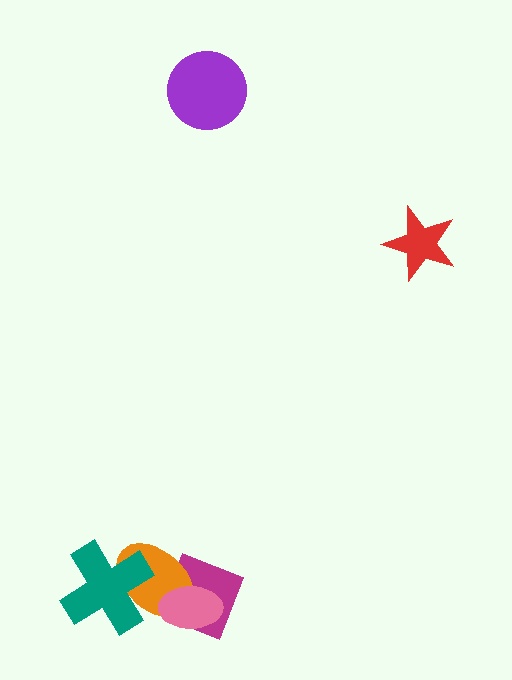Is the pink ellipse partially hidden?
No, no other shape covers it.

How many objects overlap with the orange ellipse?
3 objects overlap with the orange ellipse.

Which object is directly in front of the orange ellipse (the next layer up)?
The teal cross is directly in front of the orange ellipse.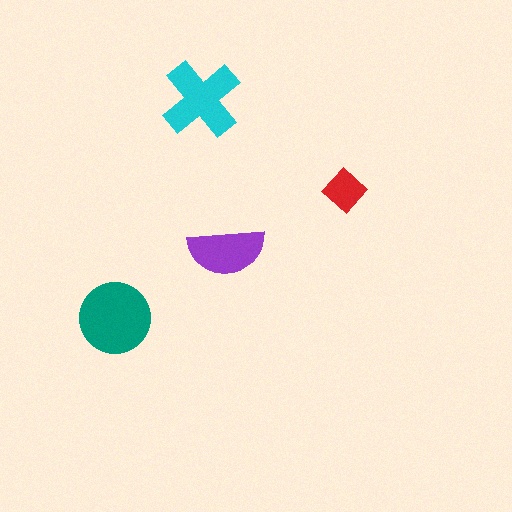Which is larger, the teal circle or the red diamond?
The teal circle.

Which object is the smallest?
The red diamond.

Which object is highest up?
The cyan cross is topmost.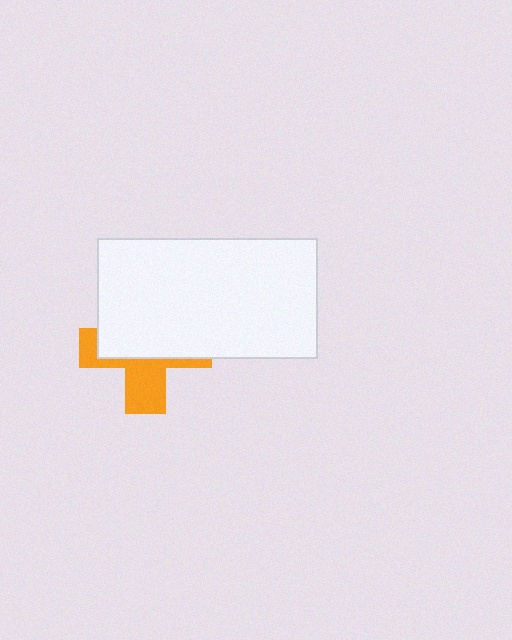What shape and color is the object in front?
The object in front is a white rectangle.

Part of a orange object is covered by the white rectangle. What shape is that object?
It is a cross.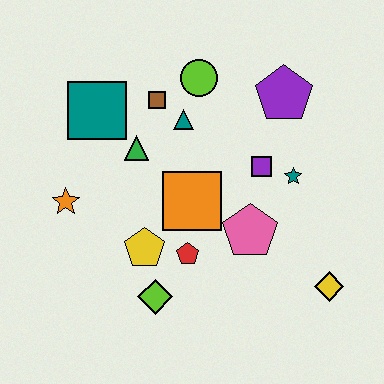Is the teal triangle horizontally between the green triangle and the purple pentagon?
Yes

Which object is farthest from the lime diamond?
The purple pentagon is farthest from the lime diamond.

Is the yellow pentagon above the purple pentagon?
No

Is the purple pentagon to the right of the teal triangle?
Yes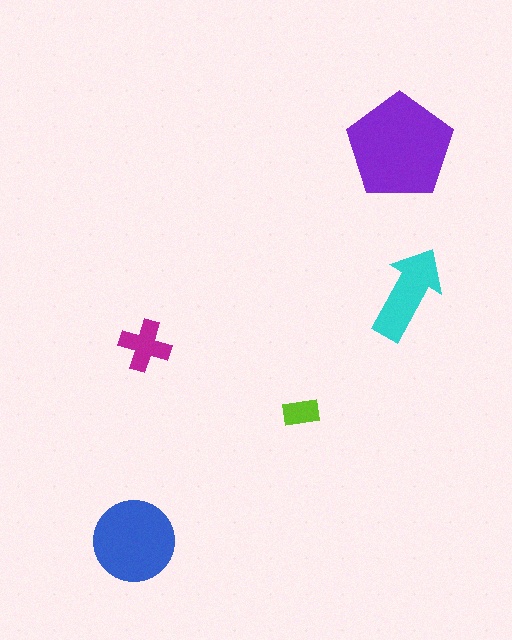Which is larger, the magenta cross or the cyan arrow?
The cyan arrow.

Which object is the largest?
The purple pentagon.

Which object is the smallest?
The lime rectangle.